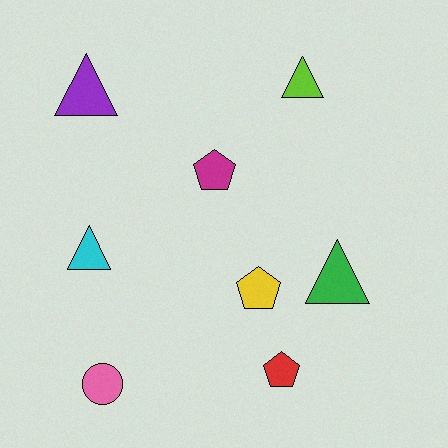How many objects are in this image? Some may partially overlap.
There are 8 objects.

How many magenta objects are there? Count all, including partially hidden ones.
There is 1 magenta object.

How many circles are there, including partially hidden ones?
There is 1 circle.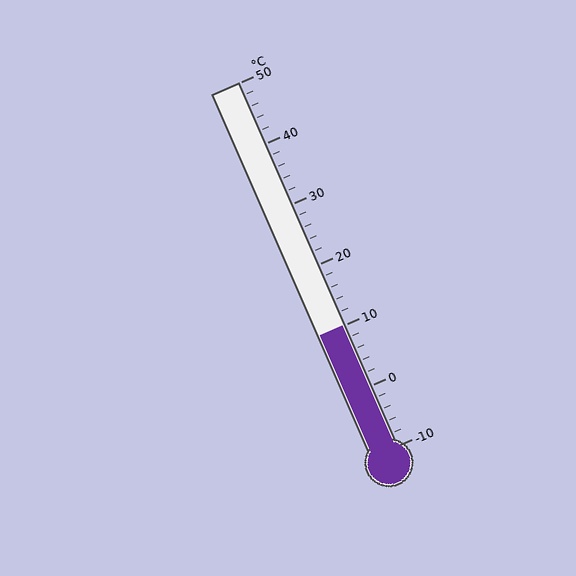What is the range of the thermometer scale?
The thermometer scale ranges from -10°C to 50°C.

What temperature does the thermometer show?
The thermometer shows approximately 10°C.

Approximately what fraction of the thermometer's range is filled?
The thermometer is filled to approximately 35% of its range.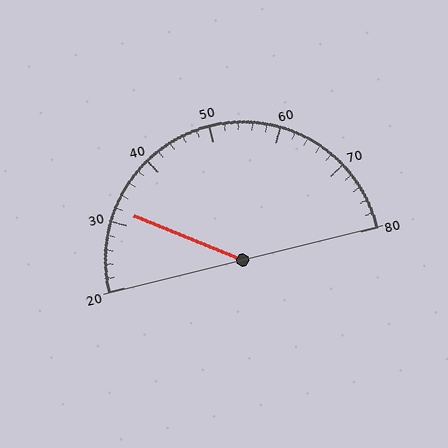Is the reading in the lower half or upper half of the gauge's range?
The reading is in the lower half of the range (20 to 80).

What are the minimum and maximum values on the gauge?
The gauge ranges from 20 to 80.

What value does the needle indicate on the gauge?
The needle indicates approximately 32.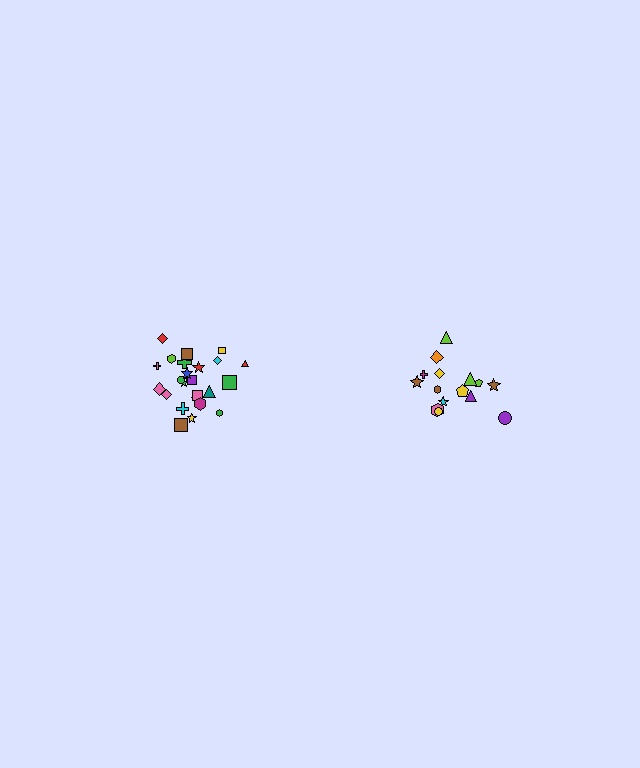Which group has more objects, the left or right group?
The left group.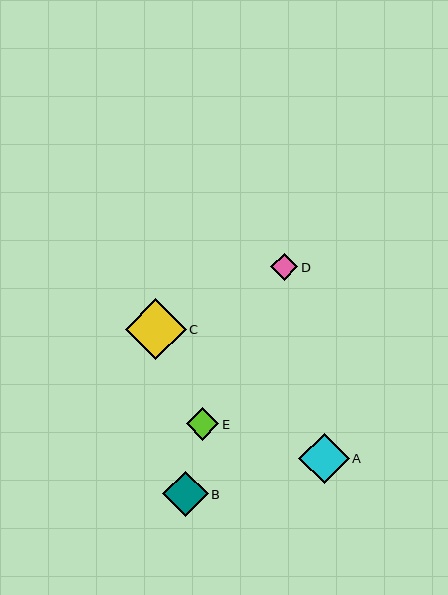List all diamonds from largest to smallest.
From largest to smallest: C, A, B, E, D.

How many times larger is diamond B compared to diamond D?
Diamond B is approximately 1.7 times the size of diamond D.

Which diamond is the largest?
Diamond C is the largest with a size of approximately 61 pixels.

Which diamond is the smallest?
Diamond D is the smallest with a size of approximately 27 pixels.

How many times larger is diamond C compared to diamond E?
Diamond C is approximately 1.9 times the size of diamond E.